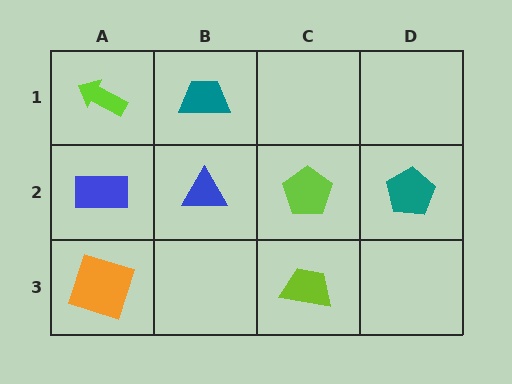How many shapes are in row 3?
2 shapes.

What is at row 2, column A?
A blue rectangle.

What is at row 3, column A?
An orange square.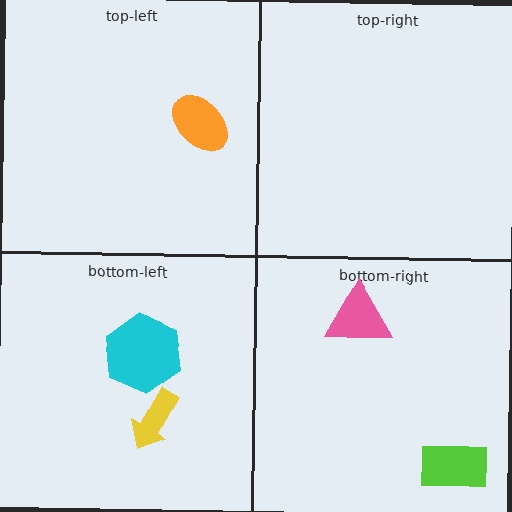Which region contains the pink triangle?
The bottom-right region.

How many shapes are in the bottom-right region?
2.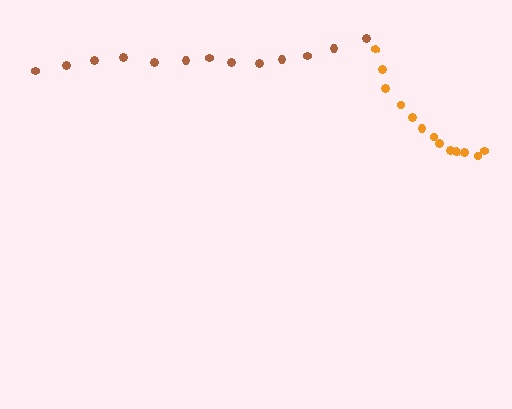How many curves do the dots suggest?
There are 2 distinct paths.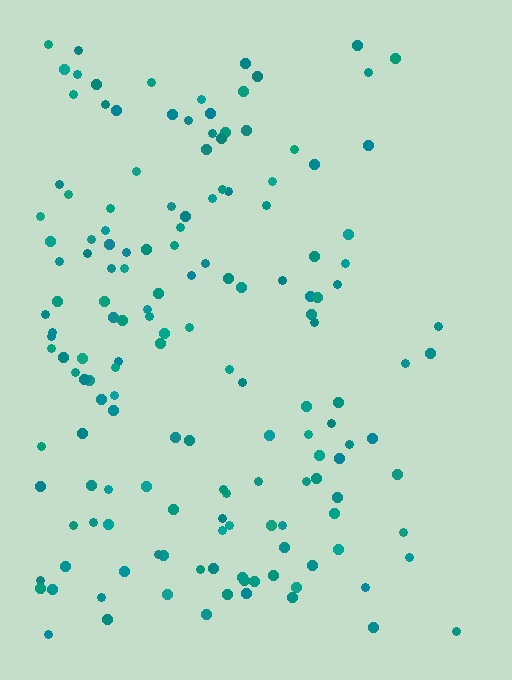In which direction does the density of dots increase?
From right to left, with the left side densest.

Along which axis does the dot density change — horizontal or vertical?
Horizontal.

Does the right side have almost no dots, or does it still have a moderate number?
Still a moderate number, just noticeably fewer than the left.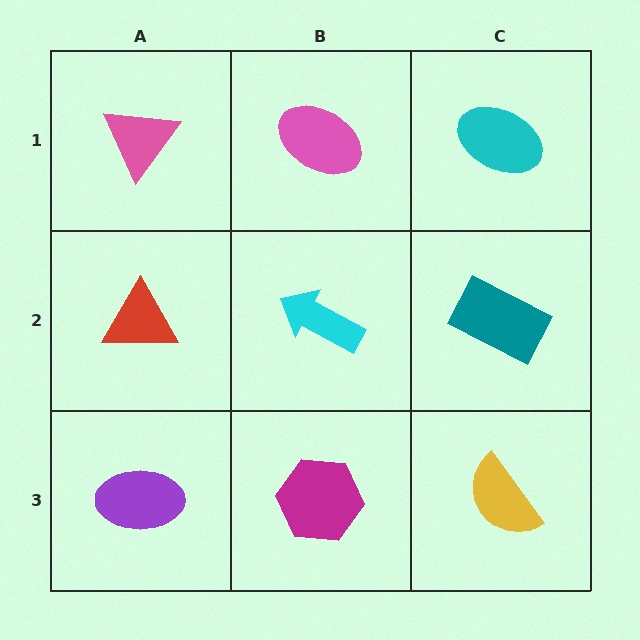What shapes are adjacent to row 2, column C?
A cyan ellipse (row 1, column C), a yellow semicircle (row 3, column C), a cyan arrow (row 2, column B).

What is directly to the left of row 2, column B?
A red triangle.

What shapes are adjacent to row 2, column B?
A pink ellipse (row 1, column B), a magenta hexagon (row 3, column B), a red triangle (row 2, column A), a teal rectangle (row 2, column C).